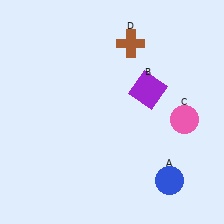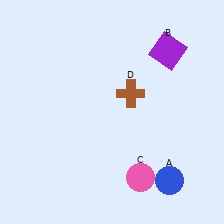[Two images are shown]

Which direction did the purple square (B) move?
The purple square (B) moved up.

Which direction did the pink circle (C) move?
The pink circle (C) moved down.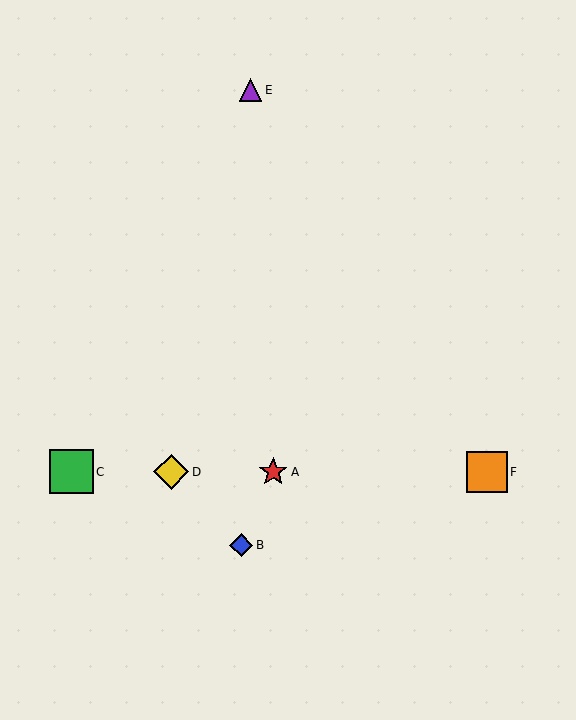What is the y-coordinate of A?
Object A is at y≈472.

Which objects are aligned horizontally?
Objects A, C, D, F are aligned horizontally.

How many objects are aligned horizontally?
4 objects (A, C, D, F) are aligned horizontally.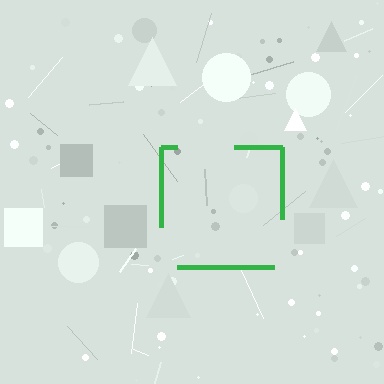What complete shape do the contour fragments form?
The contour fragments form a square.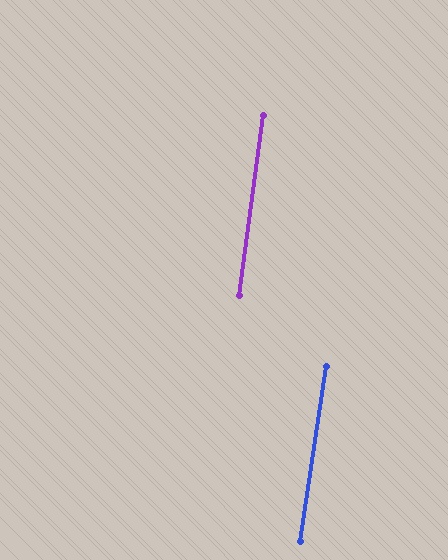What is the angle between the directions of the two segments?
Approximately 1 degree.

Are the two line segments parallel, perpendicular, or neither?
Parallel — their directions differ by only 0.7°.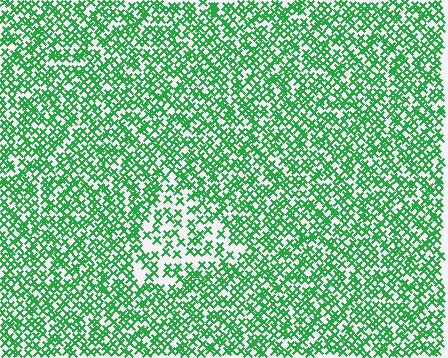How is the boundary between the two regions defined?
The boundary is defined by a change in element density (approximately 1.9x ratio). All elements are the same color, size, and shape.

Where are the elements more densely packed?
The elements are more densely packed outside the triangle boundary.